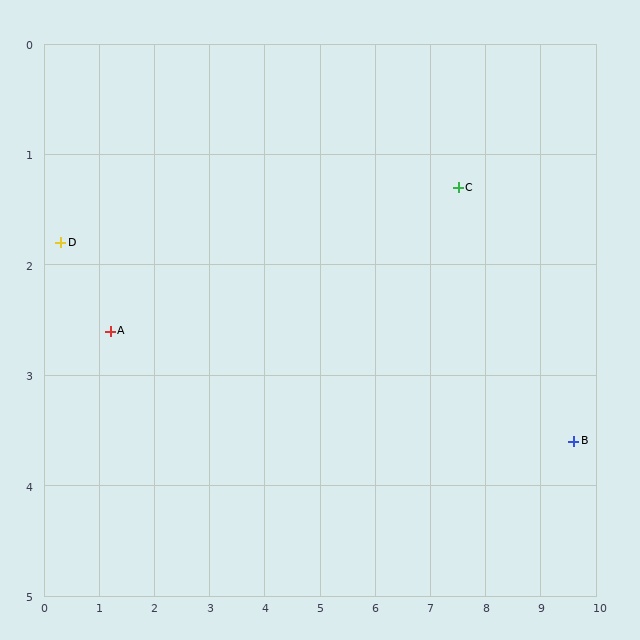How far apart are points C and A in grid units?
Points C and A are about 6.4 grid units apart.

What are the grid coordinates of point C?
Point C is at approximately (7.5, 1.3).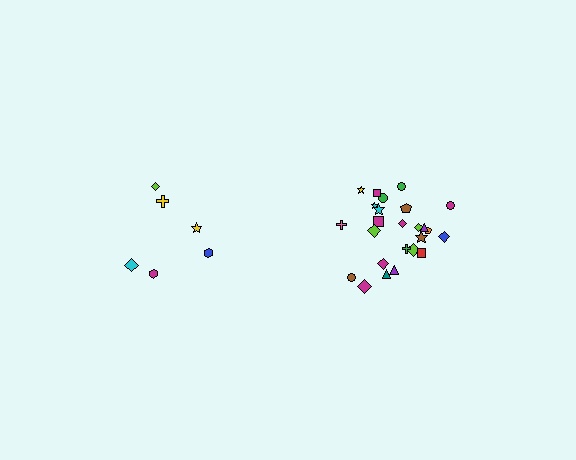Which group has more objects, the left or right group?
The right group.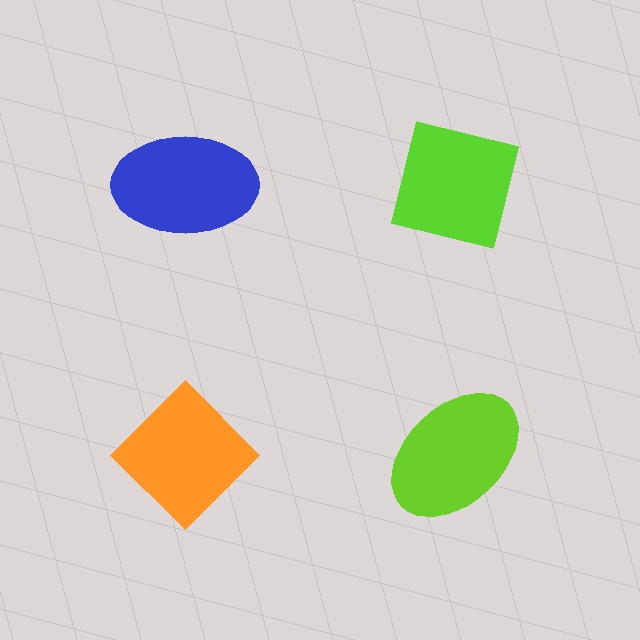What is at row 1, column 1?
A blue ellipse.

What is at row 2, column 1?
An orange diamond.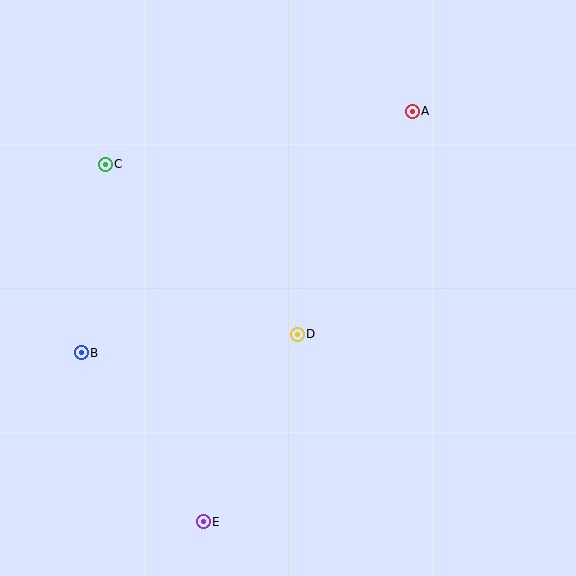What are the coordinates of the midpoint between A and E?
The midpoint between A and E is at (308, 316).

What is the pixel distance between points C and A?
The distance between C and A is 312 pixels.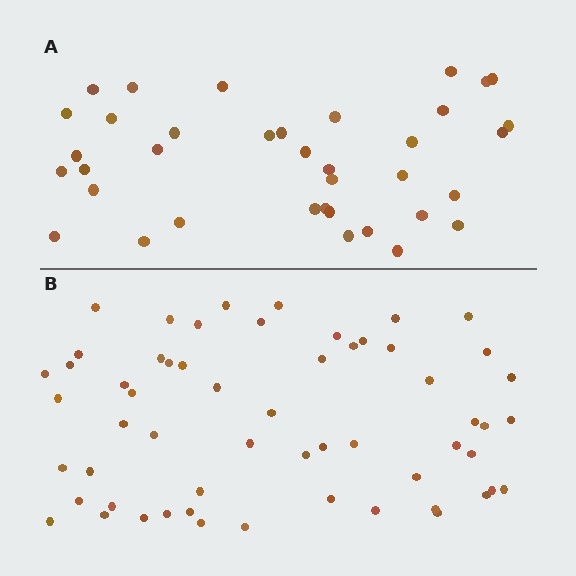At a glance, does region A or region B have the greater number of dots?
Region B (the bottom region) has more dots.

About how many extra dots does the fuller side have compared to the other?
Region B has approximately 20 more dots than region A.